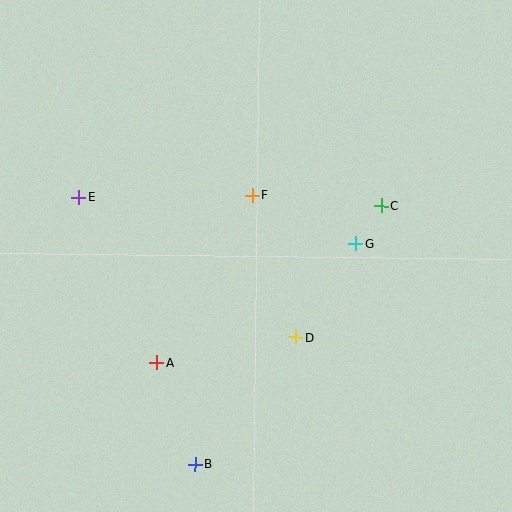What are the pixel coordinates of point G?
Point G is at (356, 244).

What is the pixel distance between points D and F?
The distance between D and F is 149 pixels.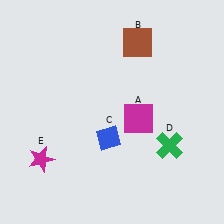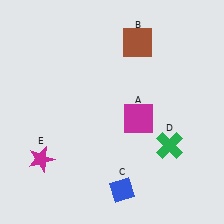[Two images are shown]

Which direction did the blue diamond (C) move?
The blue diamond (C) moved down.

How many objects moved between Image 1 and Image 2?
1 object moved between the two images.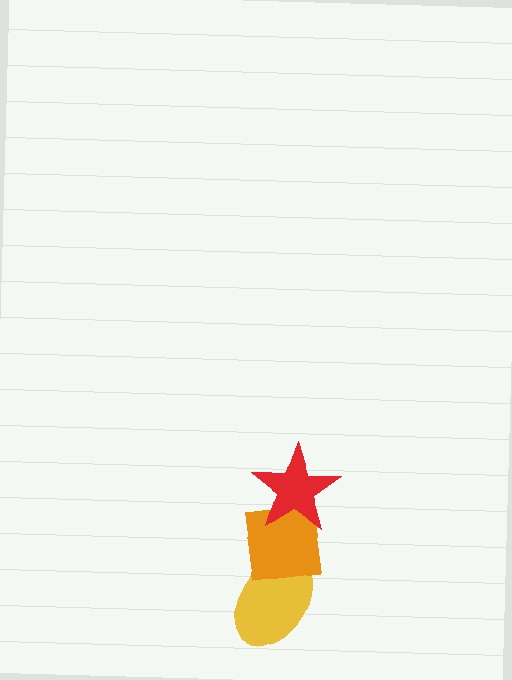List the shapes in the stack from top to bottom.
From top to bottom: the red star, the orange square, the yellow ellipse.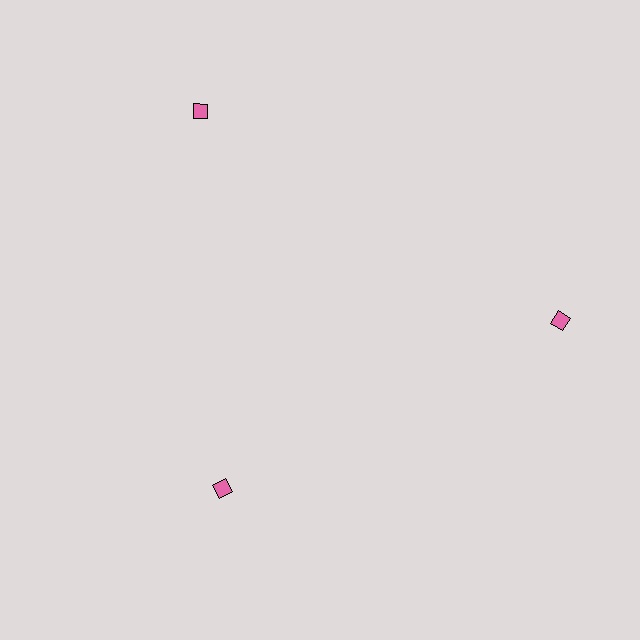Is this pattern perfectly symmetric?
No. The 3 pink diamonds are arranged in a ring, but one element near the 7 o'clock position is pulled inward toward the center, breaking the 3-fold rotational symmetry.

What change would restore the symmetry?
The symmetry would be restored by moving it outward, back onto the ring so that all 3 diamonds sit at equal angles and equal distance from the center.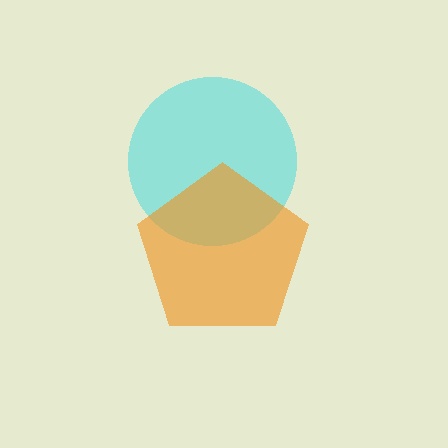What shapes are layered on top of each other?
The layered shapes are: a cyan circle, an orange pentagon.